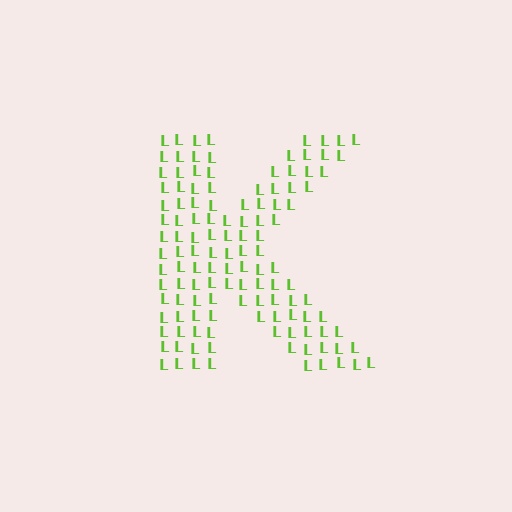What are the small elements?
The small elements are letter L's.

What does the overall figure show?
The overall figure shows the letter K.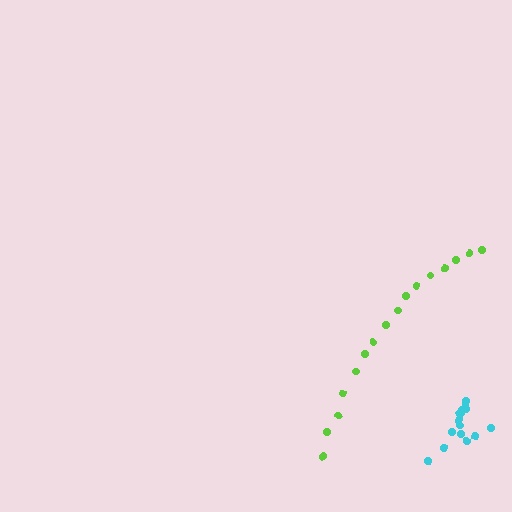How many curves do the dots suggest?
There are 2 distinct paths.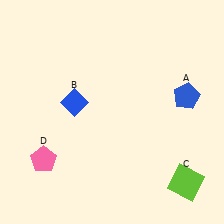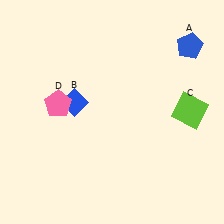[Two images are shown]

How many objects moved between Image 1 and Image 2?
3 objects moved between the two images.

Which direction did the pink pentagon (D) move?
The pink pentagon (D) moved up.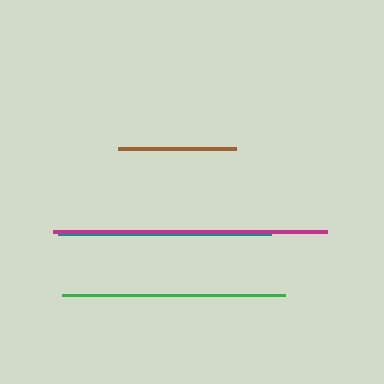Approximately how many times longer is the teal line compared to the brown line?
The teal line is approximately 1.8 times the length of the brown line.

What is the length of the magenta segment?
The magenta segment is approximately 274 pixels long.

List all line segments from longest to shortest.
From longest to shortest: magenta, green, teal, brown.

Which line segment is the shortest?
The brown line is the shortest at approximately 119 pixels.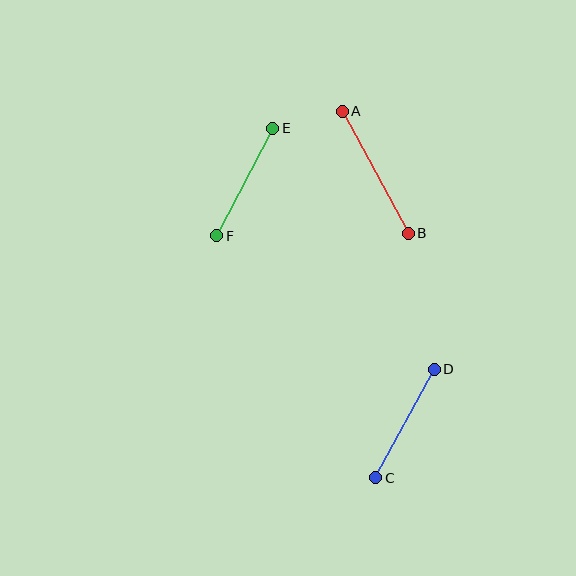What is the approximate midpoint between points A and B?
The midpoint is at approximately (375, 172) pixels.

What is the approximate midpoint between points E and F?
The midpoint is at approximately (245, 182) pixels.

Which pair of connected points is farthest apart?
Points A and B are farthest apart.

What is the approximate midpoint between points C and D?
The midpoint is at approximately (405, 423) pixels.